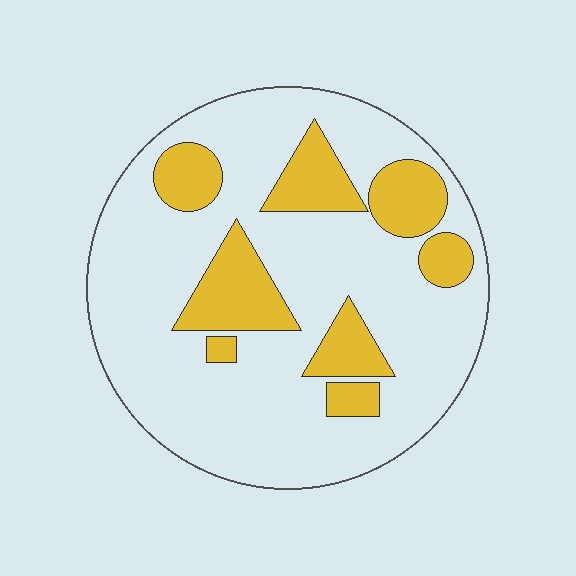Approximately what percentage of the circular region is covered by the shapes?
Approximately 25%.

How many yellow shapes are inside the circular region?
8.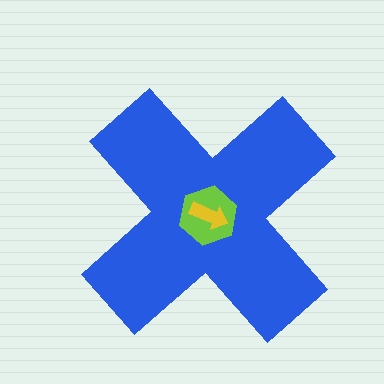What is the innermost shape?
The yellow arrow.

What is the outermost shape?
The blue cross.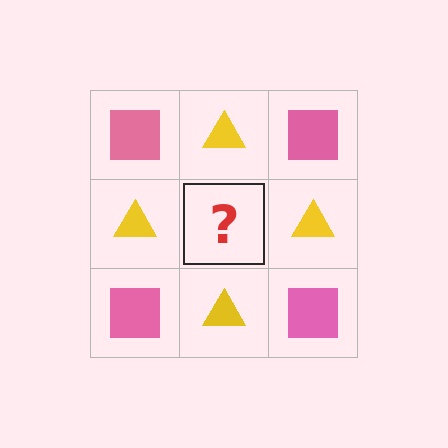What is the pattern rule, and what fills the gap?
The rule is that it alternates pink square and yellow triangle in a checkerboard pattern. The gap should be filled with a pink square.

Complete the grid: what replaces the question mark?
The question mark should be replaced with a pink square.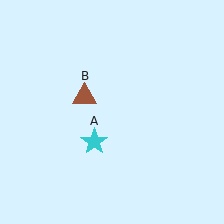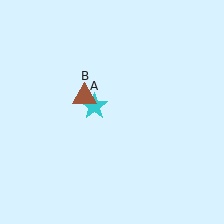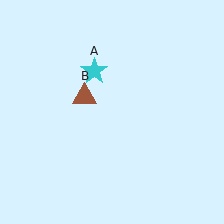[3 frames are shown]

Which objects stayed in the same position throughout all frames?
Brown triangle (object B) remained stationary.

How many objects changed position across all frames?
1 object changed position: cyan star (object A).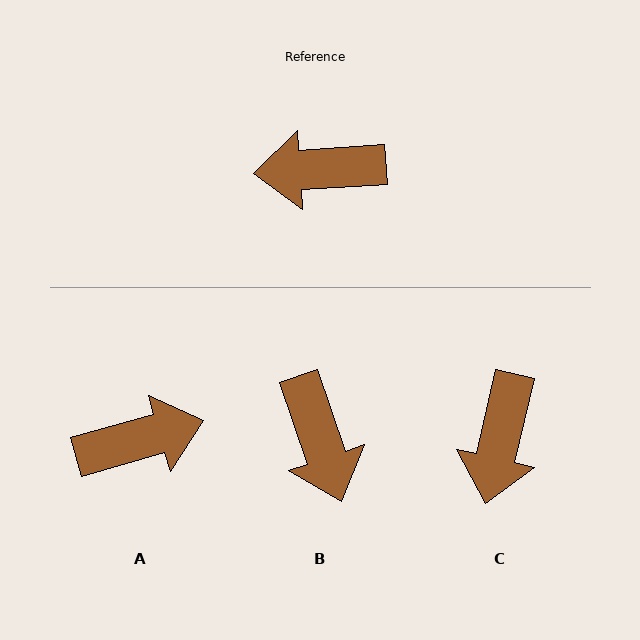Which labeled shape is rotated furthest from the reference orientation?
A, about 168 degrees away.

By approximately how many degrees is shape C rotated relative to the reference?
Approximately 73 degrees counter-clockwise.